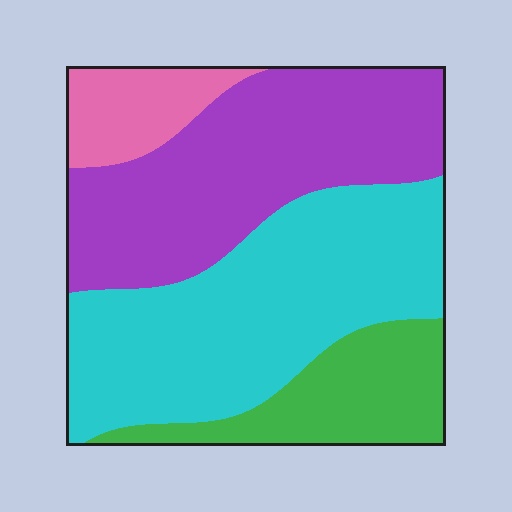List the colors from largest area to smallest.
From largest to smallest: cyan, purple, green, pink.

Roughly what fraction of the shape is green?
Green takes up about one sixth (1/6) of the shape.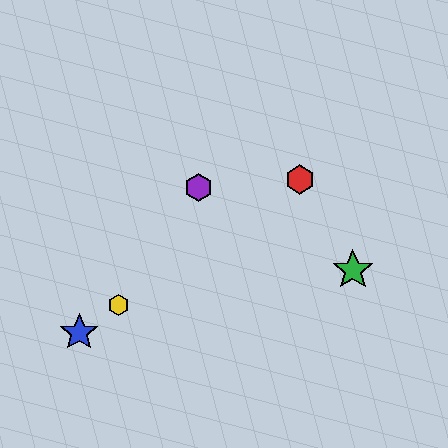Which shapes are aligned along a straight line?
The red hexagon, the blue star, the yellow hexagon are aligned along a straight line.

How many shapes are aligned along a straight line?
3 shapes (the red hexagon, the blue star, the yellow hexagon) are aligned along a straight line.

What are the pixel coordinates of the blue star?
The blue star is at (79, 332).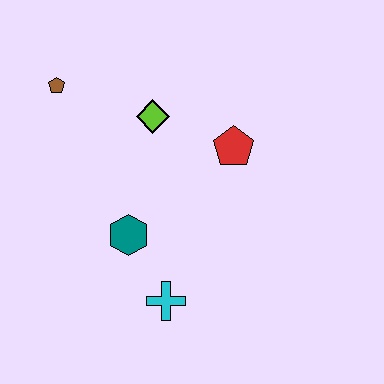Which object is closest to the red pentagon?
The lime diamond is closest to the red pentagon.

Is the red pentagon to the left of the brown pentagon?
No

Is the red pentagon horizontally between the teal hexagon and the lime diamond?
No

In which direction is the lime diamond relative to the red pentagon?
The lime diamond is to the left of the red pentagon.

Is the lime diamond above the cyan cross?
Yes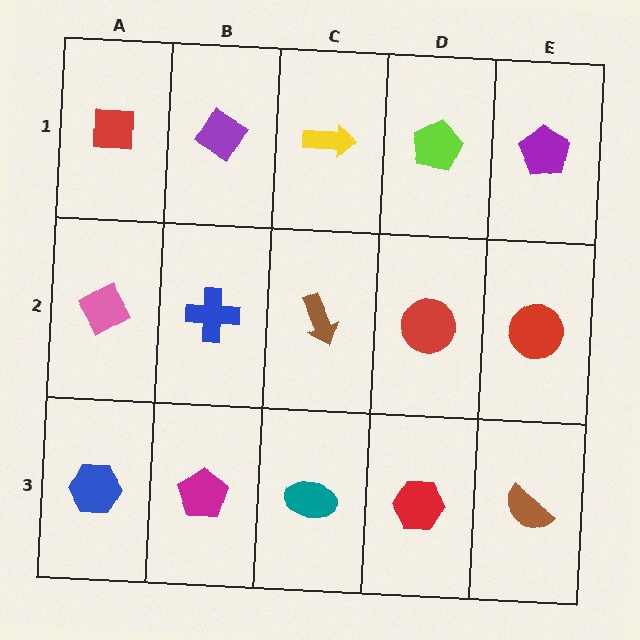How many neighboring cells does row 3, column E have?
2.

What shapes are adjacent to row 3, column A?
A pink diamond (row 2, column A), a magenta pentagon (row 3, column B).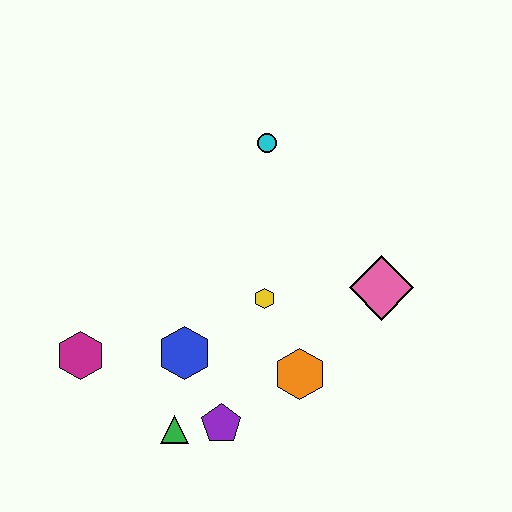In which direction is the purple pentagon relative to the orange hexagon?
The purple pentagon is to the left of the orange hexagon.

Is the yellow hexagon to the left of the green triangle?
No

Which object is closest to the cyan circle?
The yellow hexagon is closest to the cyan circle.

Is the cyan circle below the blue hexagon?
No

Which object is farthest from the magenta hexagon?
The pink diamond is farthest from the magenta hexagon.